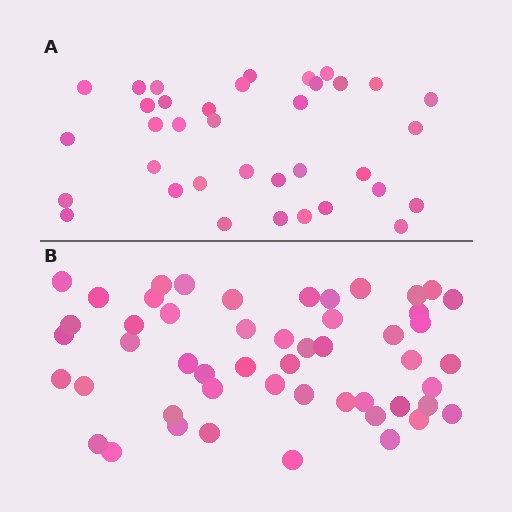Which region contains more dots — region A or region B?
Region B (the bottom region) has more dots.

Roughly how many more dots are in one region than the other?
Region B has approximately 15 more dots than region A.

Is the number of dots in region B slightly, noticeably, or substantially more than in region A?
Region B has noticeably more, but not dramatically so. The ratio is roughly 1.4 to 1.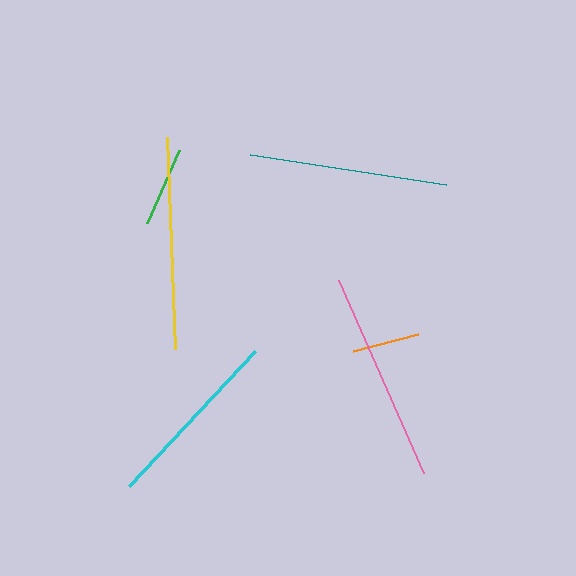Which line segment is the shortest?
The orange line is the shortest at approximately 67 pixels.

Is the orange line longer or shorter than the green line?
The green line is longer than the orange line.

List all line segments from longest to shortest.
From longest to shortest: yellow, pink, teal, cyan, green, orange.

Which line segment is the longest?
The yellow line is the longest at approximately 212 pixels.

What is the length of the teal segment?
The teal segment is approximately 198 pixels long.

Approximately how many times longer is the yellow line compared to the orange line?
The yellow line is approximately 3.2 times the length of the orange line.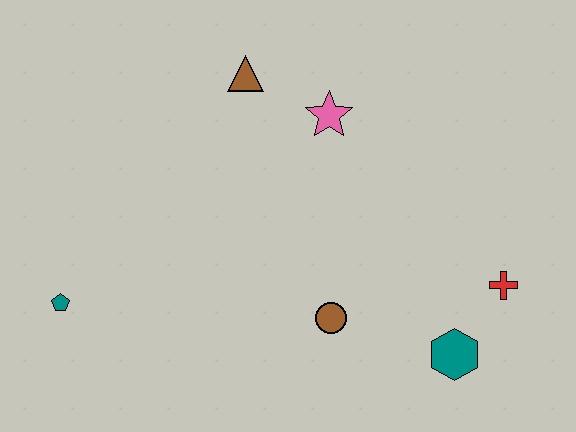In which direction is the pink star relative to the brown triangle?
The pink star is to the right of the brown triangle.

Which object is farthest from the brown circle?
The teal pentagon is farthest from the brown circle.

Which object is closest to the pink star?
The brown triangle is closest to the pink star.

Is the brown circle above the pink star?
No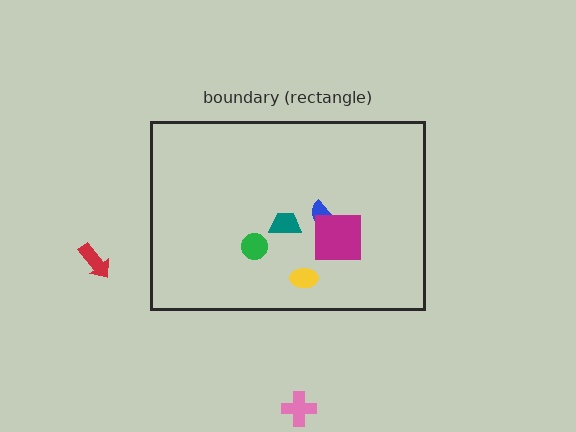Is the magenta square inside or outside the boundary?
Inside.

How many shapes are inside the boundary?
5 inside, 2 outside.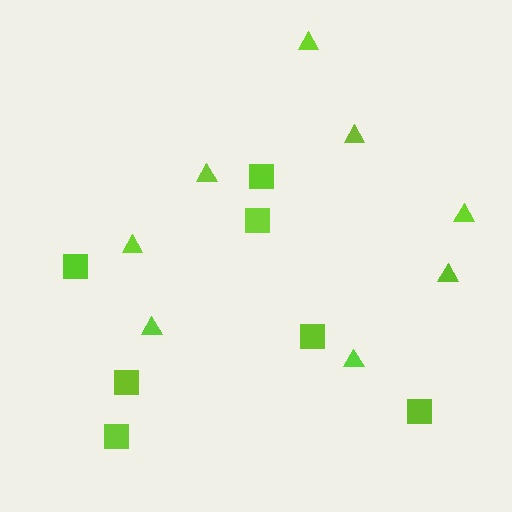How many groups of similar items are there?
There are 2 groups: one group of squares (7) and one group of triangles (8).